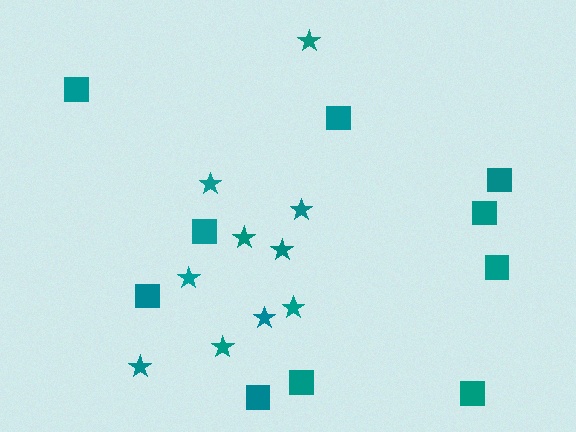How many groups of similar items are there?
There are 2 groups: one group of stars (10) and one group of squares (10).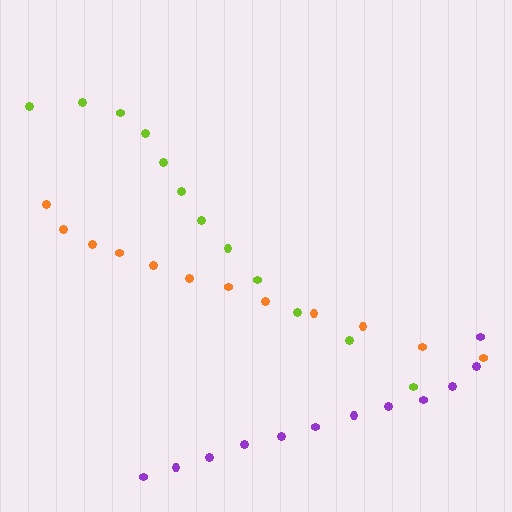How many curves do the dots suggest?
There are 3 distinct paths.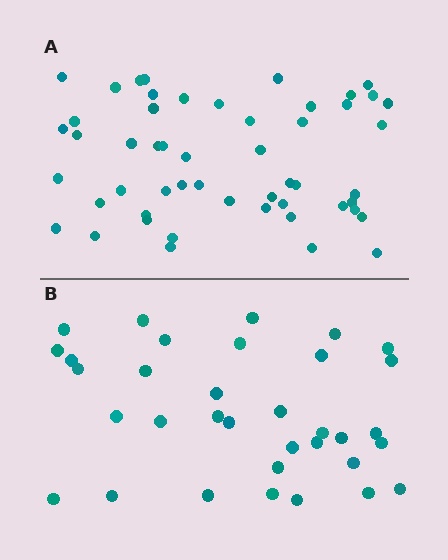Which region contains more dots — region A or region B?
Region A (the top region) has more dots.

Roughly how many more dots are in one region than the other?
Region A has approximately 20 more dots than region B.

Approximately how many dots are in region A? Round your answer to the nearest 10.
About 50 dots. (The exact count is 52, which rounds to 50.)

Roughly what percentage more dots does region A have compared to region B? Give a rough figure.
About 55% more.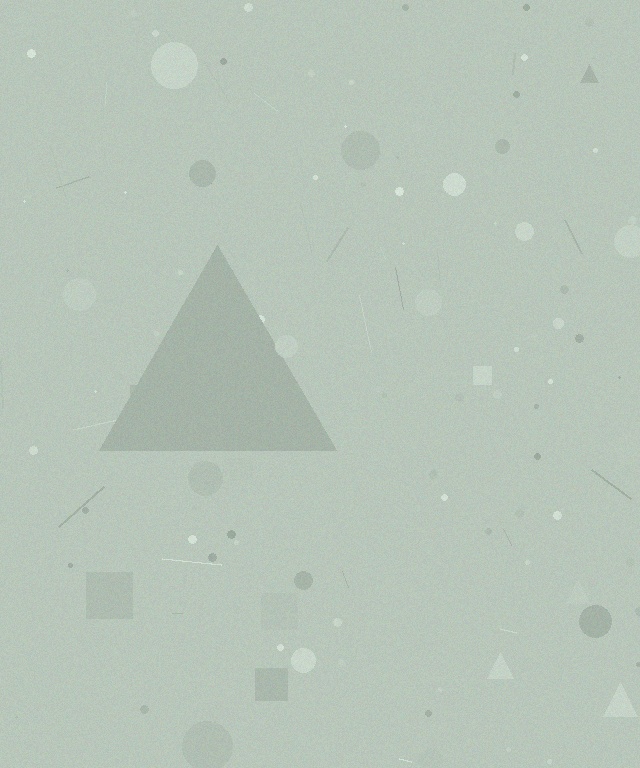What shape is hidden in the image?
A triangle is hidden in the image.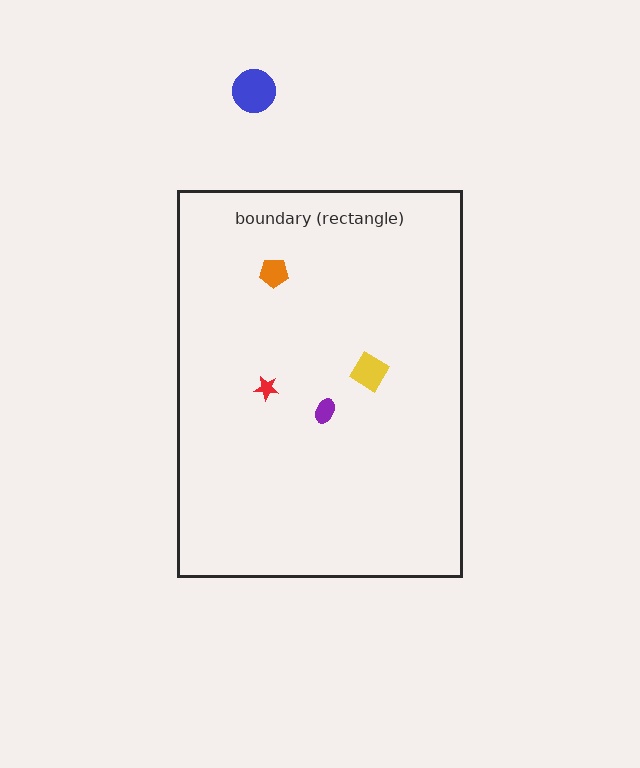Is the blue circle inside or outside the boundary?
Outside.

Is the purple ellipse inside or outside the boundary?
Inside.